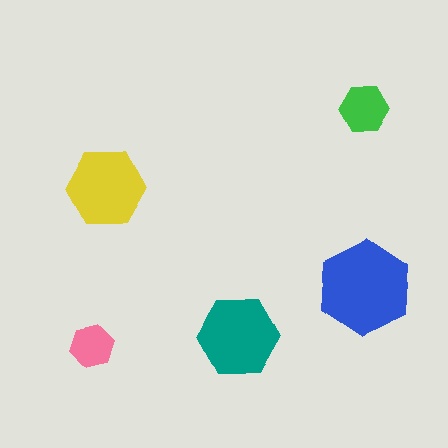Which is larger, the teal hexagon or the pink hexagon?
The teal one.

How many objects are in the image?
There are 5 objects in the image.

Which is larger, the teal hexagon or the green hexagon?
The teal one.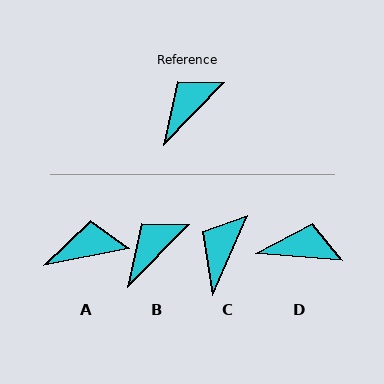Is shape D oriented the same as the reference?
No, it is off by about 51 degrees.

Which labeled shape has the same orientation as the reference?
B.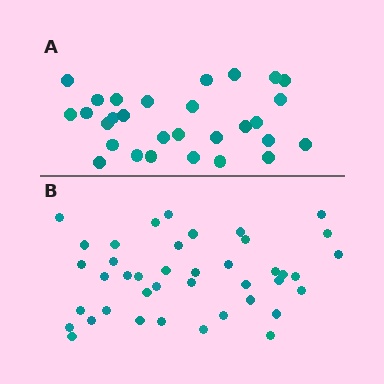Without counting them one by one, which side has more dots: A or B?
Region B (the bottom region) has more dots.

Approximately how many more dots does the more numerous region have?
Region B has roughly 12 or so more dots than region A.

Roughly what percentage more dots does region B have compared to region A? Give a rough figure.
About 40% more.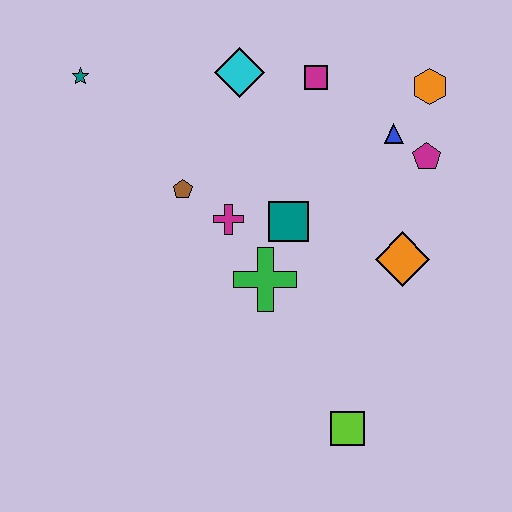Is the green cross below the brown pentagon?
Yes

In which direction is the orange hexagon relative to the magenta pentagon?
The orange hexagon is above the magenta pentagon.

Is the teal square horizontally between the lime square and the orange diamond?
No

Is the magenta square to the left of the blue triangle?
Yes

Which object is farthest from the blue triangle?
The teal star is farthest from the blue triangle.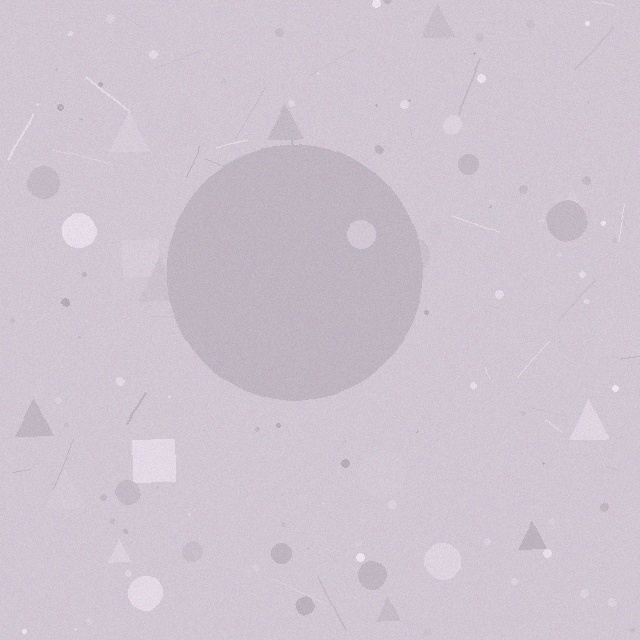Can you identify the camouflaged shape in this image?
The camouflaged shape is a circle.